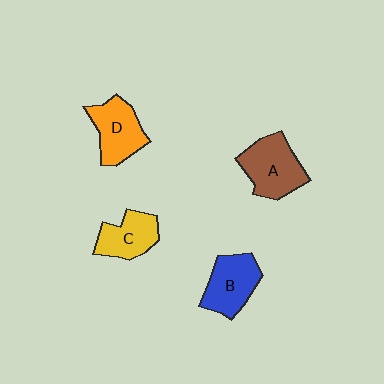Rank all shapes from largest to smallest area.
From largest to smallest: A (brown), D (orange), B (blue), C (yellow).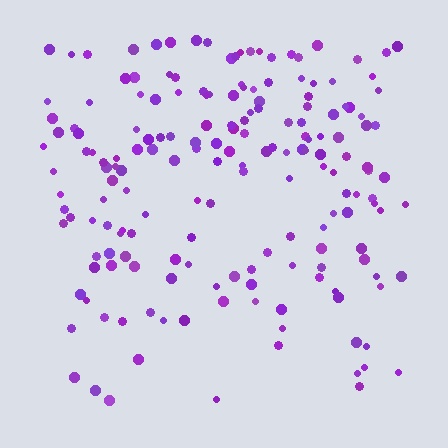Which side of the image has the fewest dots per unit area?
The bottom.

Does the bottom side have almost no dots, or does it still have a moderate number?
Still a moderate number, just noticeably fewer than the top.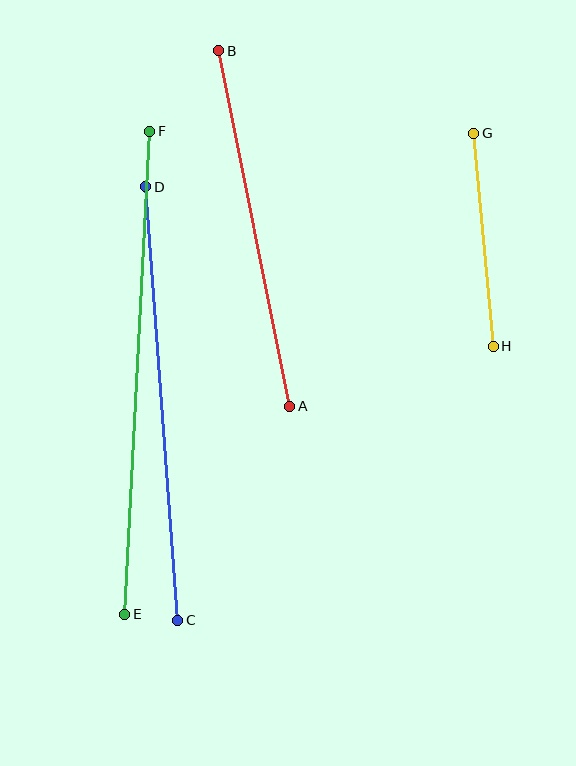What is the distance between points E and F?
The distance is approximately 484 pixels.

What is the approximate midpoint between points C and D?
The midpoint is at approximately (162, 403) pixels.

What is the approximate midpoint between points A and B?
The midpoint is at approximately (254, 228) pixels.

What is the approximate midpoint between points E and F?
The midpoint is at approximately (137, 373) pixels.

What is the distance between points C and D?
The distance is approximately 435 pixels.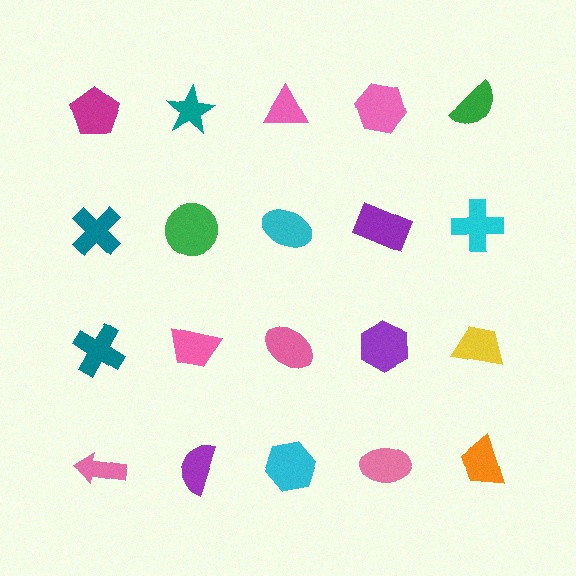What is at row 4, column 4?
A pink ellipse.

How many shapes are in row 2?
5 shapes.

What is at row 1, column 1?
A magenta pentagon.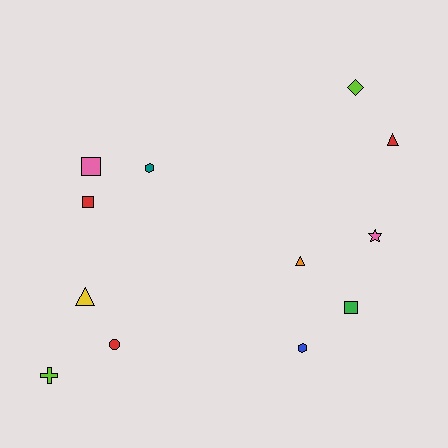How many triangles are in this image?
There are 3 triangles.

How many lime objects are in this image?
There are 2 lime objects.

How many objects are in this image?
There are 12 objects.